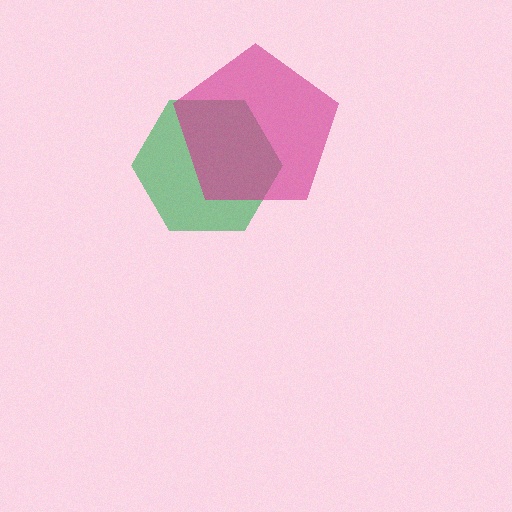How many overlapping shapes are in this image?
There are 2 overlapping shapes in the image.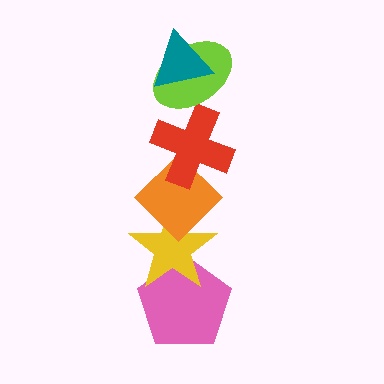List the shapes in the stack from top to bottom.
From top to bottom: the teal triangle, the lime ellipse, the red cross, the orange diamond, the yellow star, the pink pentagon.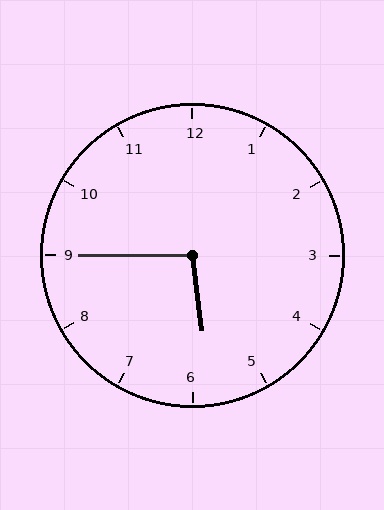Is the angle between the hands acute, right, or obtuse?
It is obtuse.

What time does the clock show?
5:45.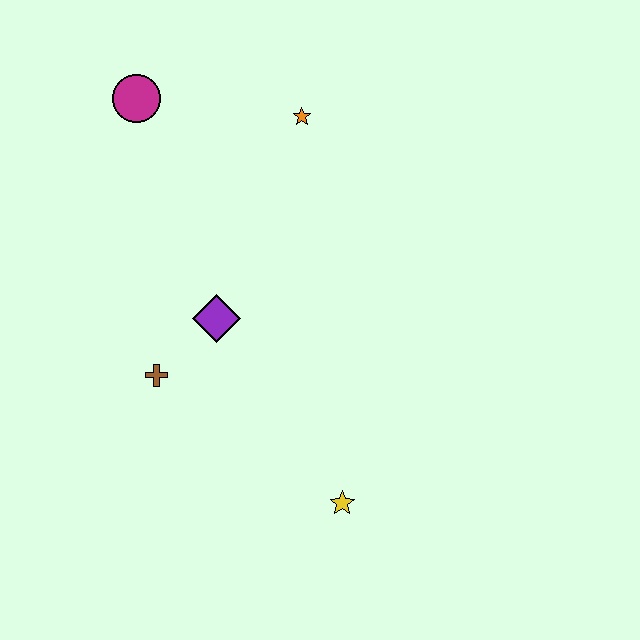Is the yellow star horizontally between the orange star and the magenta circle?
No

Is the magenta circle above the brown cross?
Yes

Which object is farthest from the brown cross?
The orange star is farthest from the brown cross.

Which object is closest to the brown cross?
The purple diamond is closest to the brown cross.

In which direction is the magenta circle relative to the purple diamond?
The magenta circle is above the purple diamond.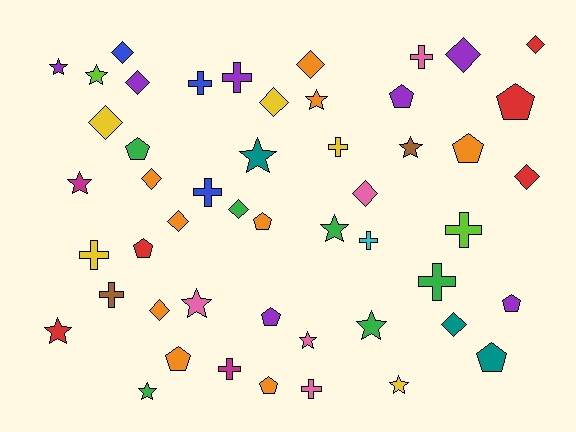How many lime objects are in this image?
There are 2 lime objects.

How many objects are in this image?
There are 50 objects.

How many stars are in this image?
There are 13 stars.